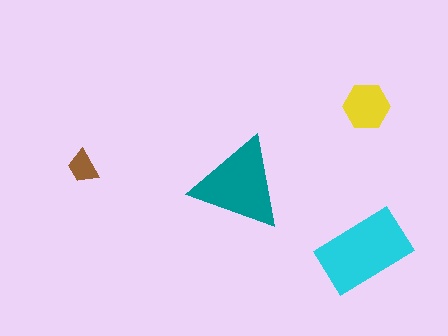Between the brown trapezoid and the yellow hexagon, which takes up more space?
The yellow hexagon.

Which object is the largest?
The cyan rectangle.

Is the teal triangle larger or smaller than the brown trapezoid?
Larger.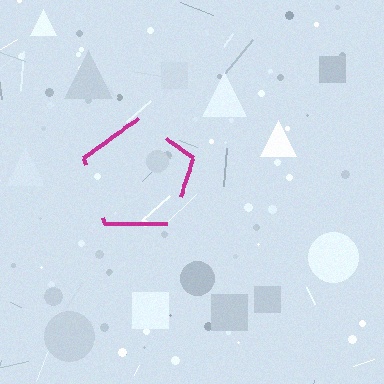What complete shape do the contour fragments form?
The contour fragments form a pentagon.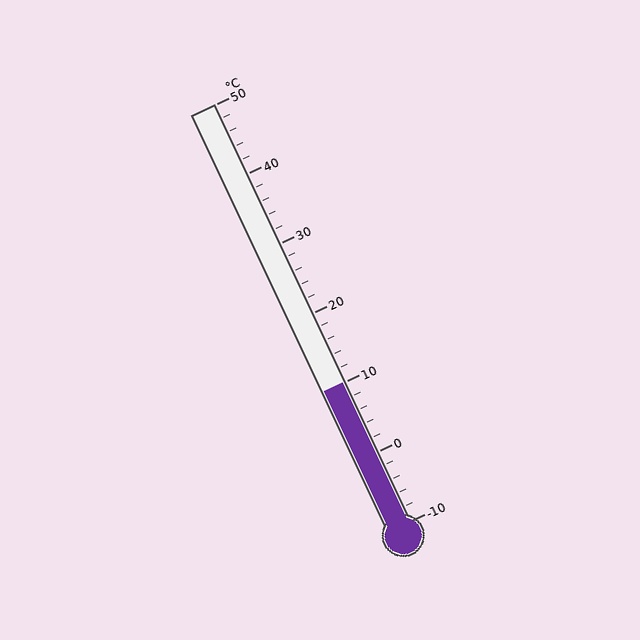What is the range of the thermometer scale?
The thermometer scale ranges from -10°C to 50°C.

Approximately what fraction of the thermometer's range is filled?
The thermometer is filled to approximately 35% of its range.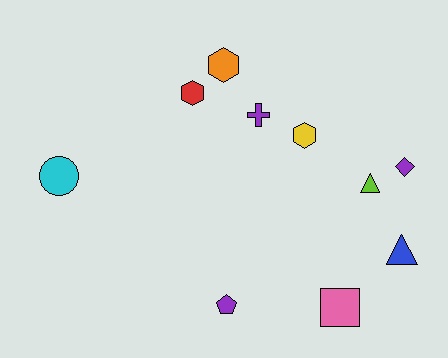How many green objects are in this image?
There are no green objects.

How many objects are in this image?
There are 10 objects.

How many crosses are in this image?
There is 1 cross.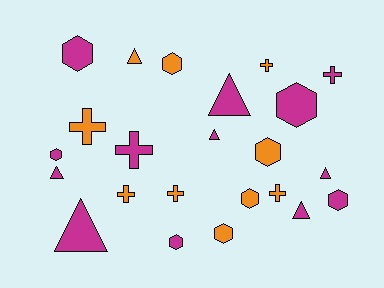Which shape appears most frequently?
Hexagon, with 9 objects.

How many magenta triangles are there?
There are 6 magenta triangles.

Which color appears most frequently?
Magenta, with 13 objects.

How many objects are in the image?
There are 23 objects.